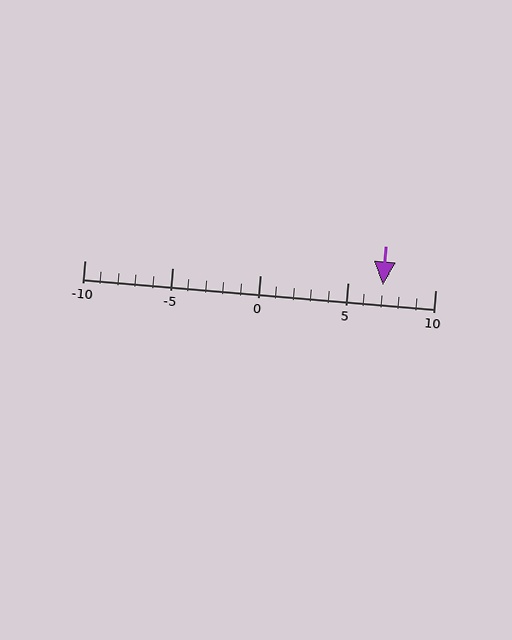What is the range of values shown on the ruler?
The ruler shows values from -10 to 10.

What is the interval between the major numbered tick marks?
The major tick marks are spaced 5 units apart.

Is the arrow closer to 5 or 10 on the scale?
The arrow is closer to 5.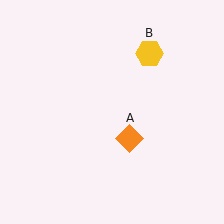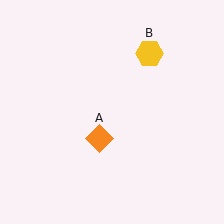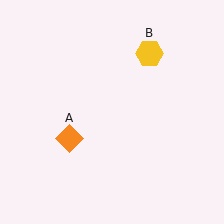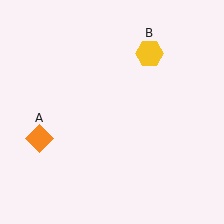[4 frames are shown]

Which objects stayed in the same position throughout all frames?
Yellow hexagon (object B) remained stationary.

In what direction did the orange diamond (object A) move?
The orange diamond (object A) moved left.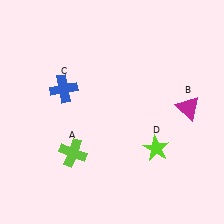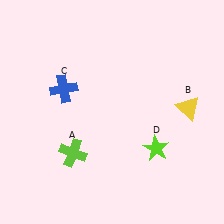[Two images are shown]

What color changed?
The triangle (B) changed from magenta in Image 1 to yellow in Image 2.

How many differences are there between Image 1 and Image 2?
There is 1 difference between the two images.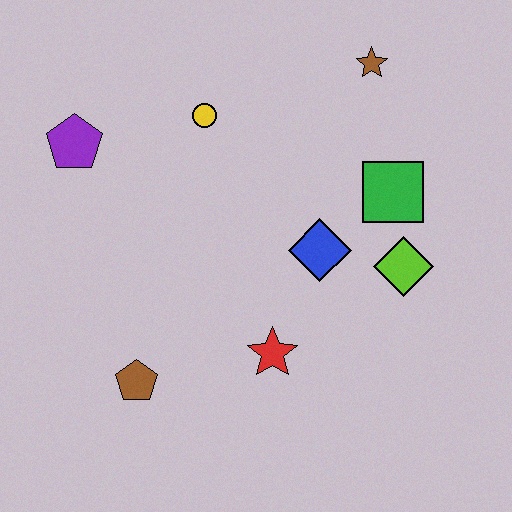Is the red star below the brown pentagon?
No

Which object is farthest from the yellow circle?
The brown pentagon is farthest from the yellow circle.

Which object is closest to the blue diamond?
The lime diamond is closest to the blue diamond.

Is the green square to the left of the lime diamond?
Yes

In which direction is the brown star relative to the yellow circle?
The brown star is to the right of the yellow circle.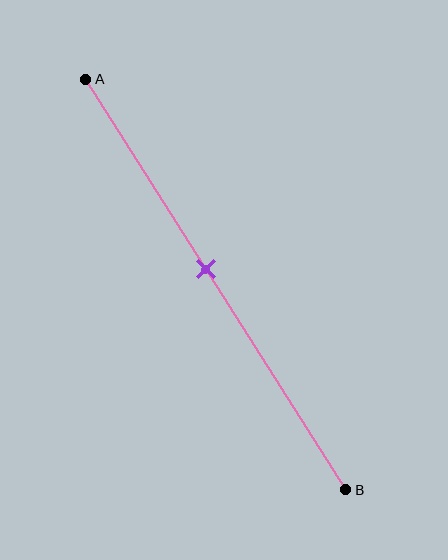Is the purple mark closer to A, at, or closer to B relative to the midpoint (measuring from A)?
The purple mark is closer to point A than the midpoint of segment AB.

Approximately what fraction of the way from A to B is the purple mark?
The purple mark is approximately 45% of the way from A to B.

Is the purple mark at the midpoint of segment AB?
No, the mark is at about 45% from A, not at the 50% midpoint.